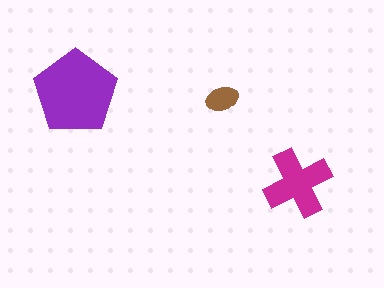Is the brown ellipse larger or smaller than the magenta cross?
Smaller.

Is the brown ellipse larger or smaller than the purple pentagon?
Smaller.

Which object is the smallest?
The brown ellipse.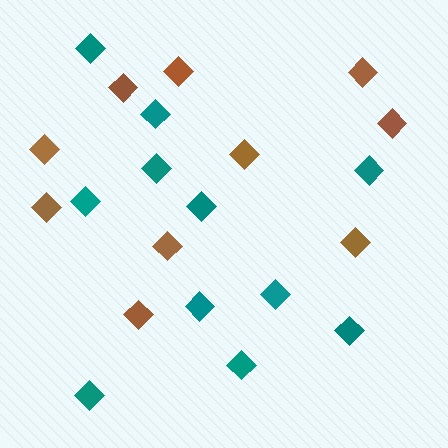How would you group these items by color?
There are 2 groups: one group of teal diamonds (11) and one group of brown diamonds (10).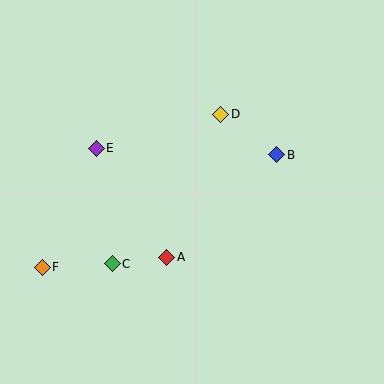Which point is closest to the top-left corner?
Point E is closest to the top-left corner.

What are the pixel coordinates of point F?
Point F is at (42, 267).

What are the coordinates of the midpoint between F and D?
The midpoint between F and D is at (131, 191).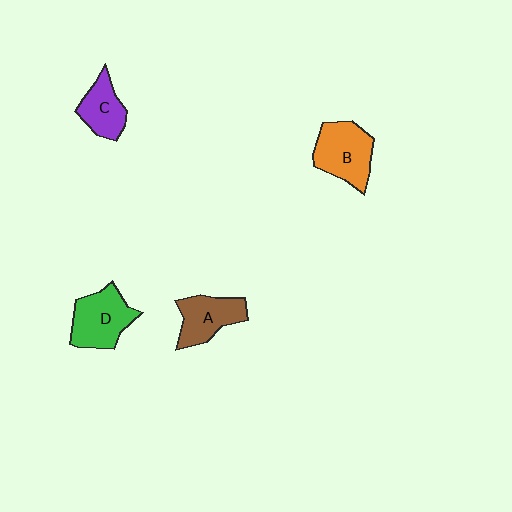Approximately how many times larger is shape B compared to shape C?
Approximately 1.4 times.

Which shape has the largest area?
Shape B (orange).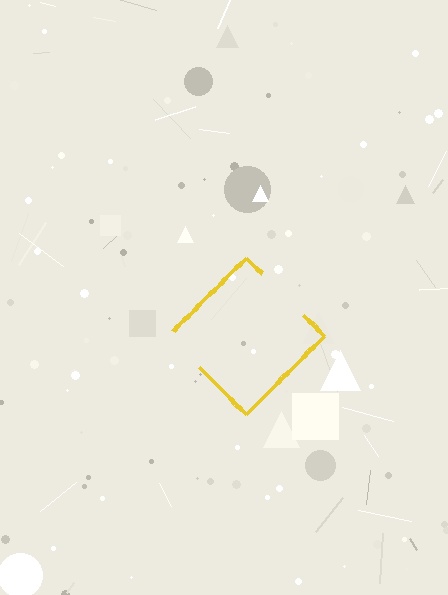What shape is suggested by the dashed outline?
The dashed outline suggests a diamond.